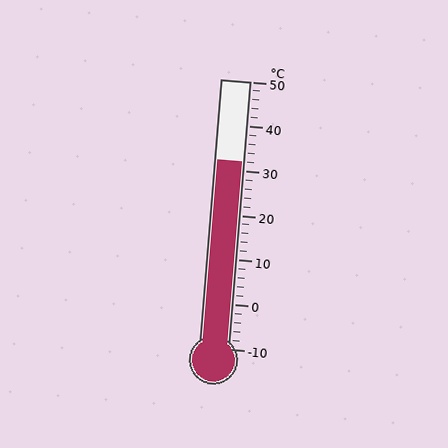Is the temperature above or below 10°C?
The temperature is above 10°C.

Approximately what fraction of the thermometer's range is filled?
The thermometer is filled to approximately 70% of its range.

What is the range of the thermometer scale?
The thermometer scale ranges from -10°C to 50°C.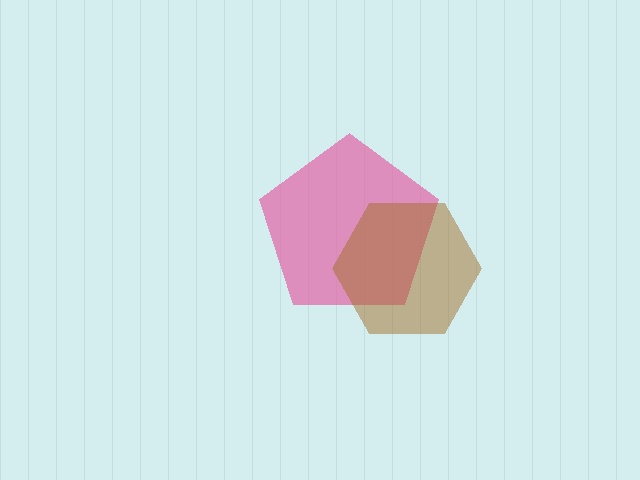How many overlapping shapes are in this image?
There are 2 overlapping shapes in the image.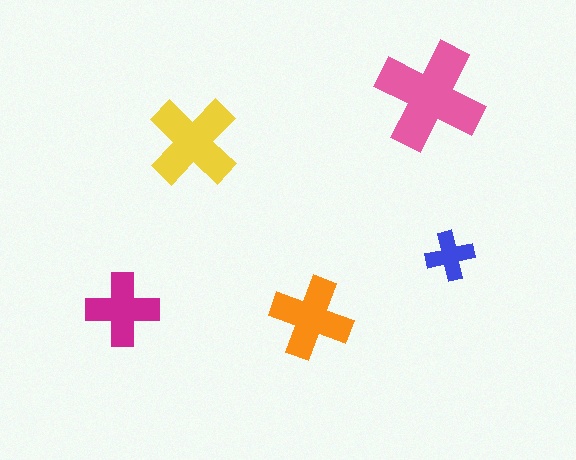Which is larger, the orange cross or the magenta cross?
The orange one.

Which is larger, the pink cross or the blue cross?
The pink one.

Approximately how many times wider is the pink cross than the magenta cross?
About 1.5 times wider.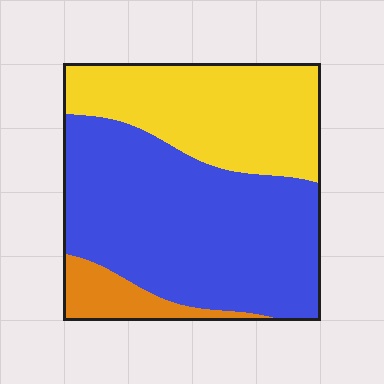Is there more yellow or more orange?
Yellow.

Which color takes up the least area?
Orange, at roughly 10%.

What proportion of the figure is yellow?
Yellow covers about 35% of the figure.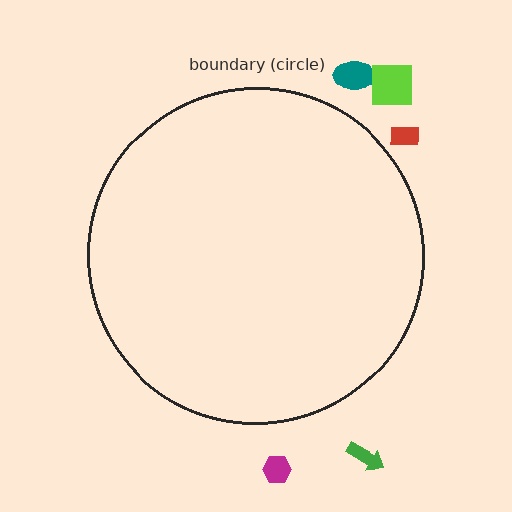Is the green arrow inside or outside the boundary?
Outside.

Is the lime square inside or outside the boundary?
Outside.